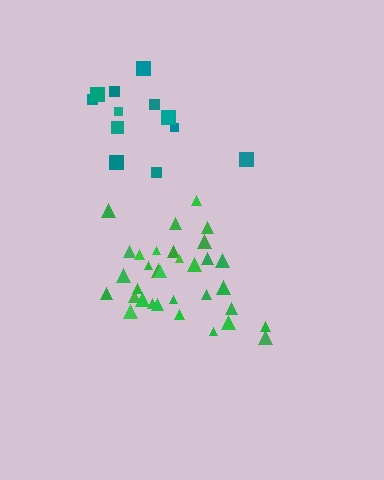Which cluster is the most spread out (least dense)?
Teal.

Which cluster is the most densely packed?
Green.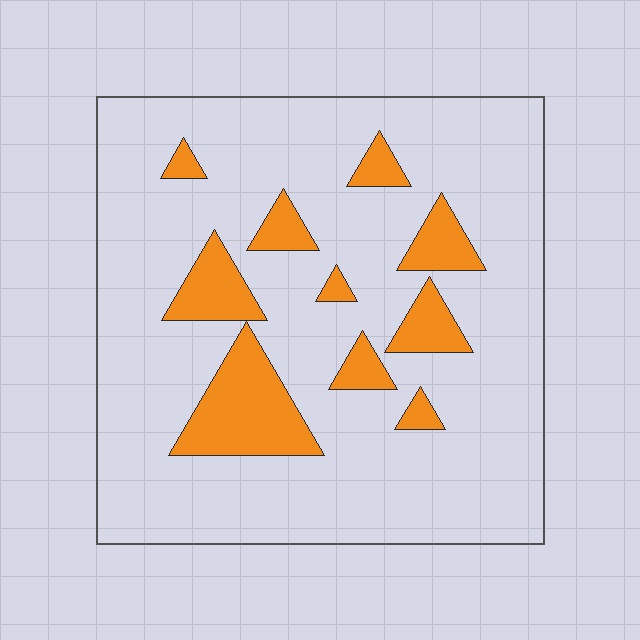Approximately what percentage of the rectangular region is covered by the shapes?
Approximately 15%.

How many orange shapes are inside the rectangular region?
10.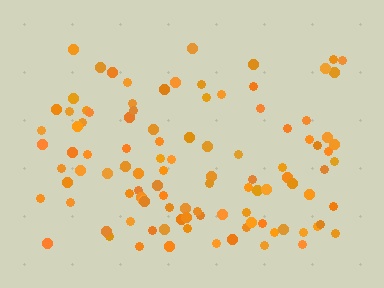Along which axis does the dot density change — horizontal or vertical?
Vertical.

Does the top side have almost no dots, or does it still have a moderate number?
Still a moderate number, just noticeably fewer than the bottom.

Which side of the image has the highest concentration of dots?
The bottom.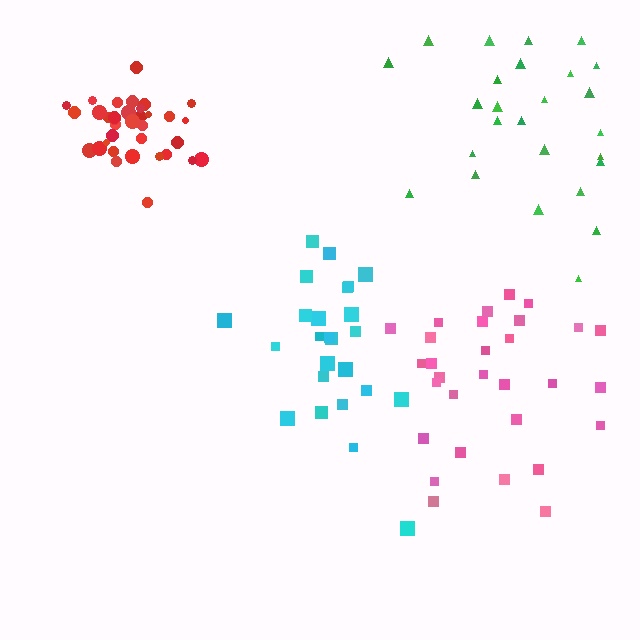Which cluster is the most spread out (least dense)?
Green.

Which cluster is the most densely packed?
Red.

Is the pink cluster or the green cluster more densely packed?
Pink.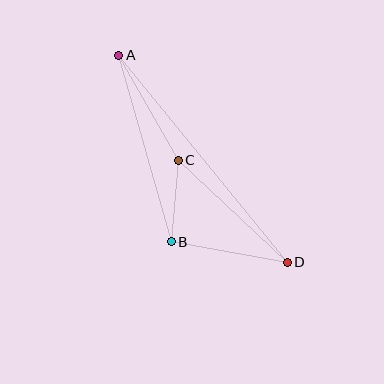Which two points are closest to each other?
Points B and C are closest to each other.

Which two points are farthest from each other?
Points A and D are farthest from each other.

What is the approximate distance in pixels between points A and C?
The distance between A and C is approximately 121 pixels.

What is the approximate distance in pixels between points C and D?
The distance between C and D is approximately 149 pixels.